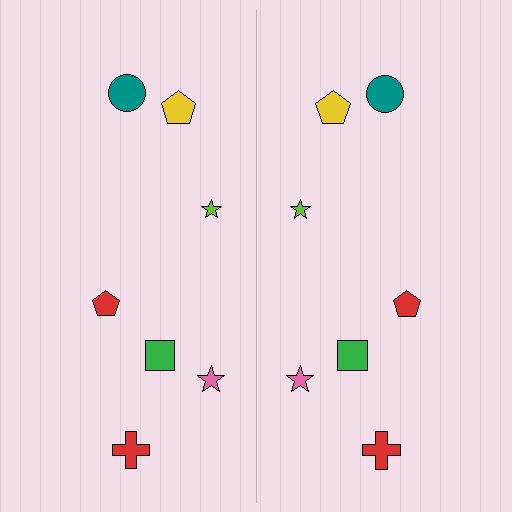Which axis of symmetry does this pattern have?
The pattern has a vertical axis of symmetry running through the center of the image.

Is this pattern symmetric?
Yes, this pattern has bilateral (reflection) symmetry.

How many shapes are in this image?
There are 14 shapes in this image.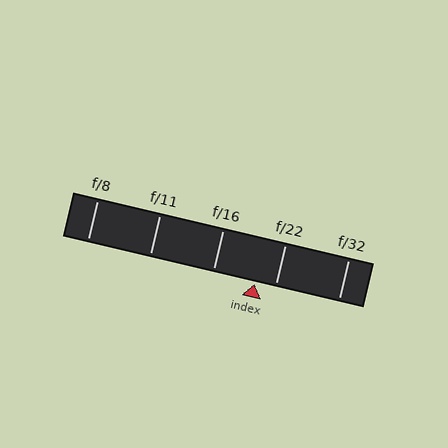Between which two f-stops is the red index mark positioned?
The index mark is between f/16 and f/22.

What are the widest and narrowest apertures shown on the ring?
The widest aperture shown is f/8 and the narrowest is f/32.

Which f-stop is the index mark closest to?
The index mark is closest to f/22.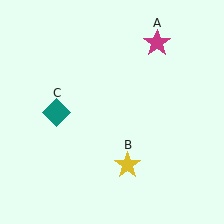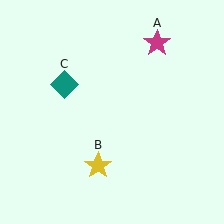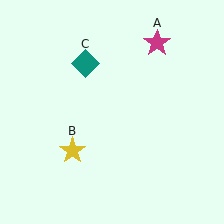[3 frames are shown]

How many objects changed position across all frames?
2 objects changed position: yellow star (object B), teal diamond (object C).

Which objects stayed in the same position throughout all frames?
Magenta star (object A) remained stationary.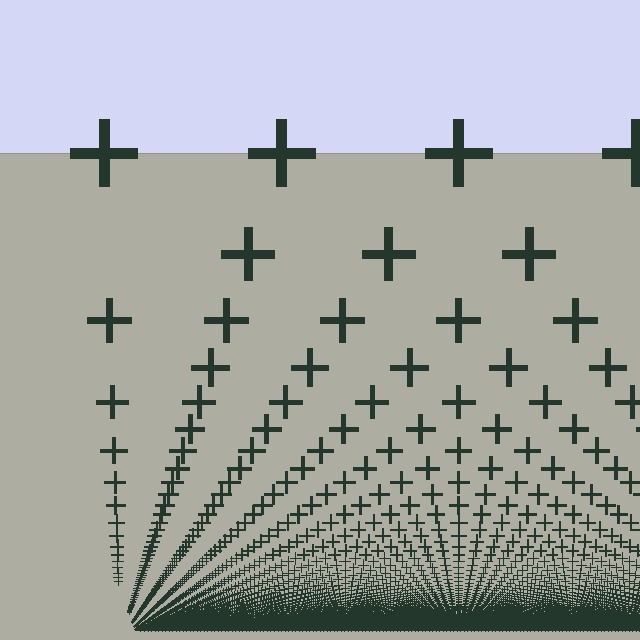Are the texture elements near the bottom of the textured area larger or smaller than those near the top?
Smaller. The gradient is inverted — elements near the bottom are smaller and denser.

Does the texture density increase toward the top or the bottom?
Density increases toward the bottom.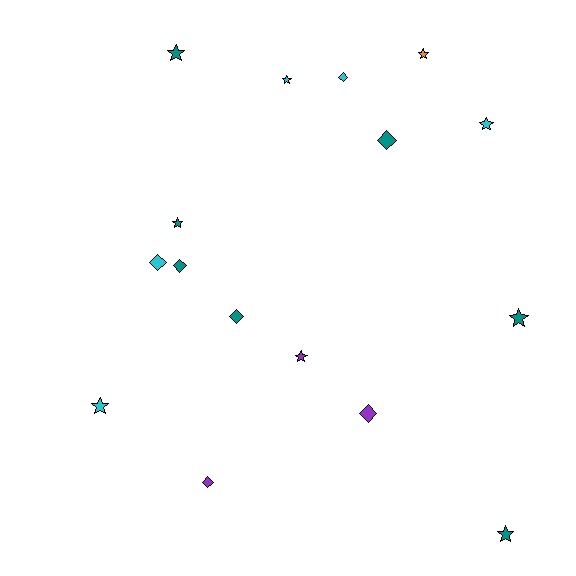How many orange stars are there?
There is 1 orange star.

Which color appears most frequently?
Teal, with 7 objects.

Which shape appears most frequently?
Star, with 9 objects.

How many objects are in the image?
There are 16 objects.